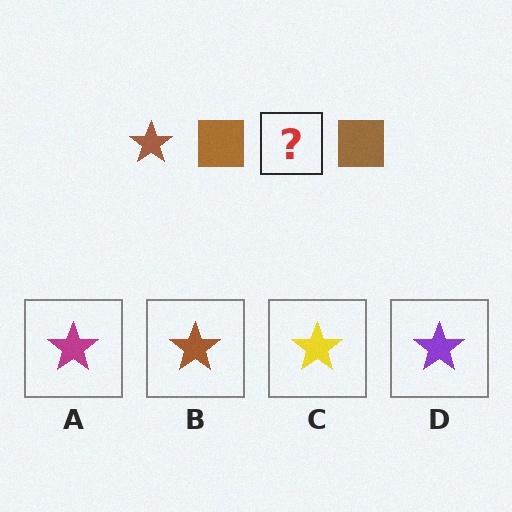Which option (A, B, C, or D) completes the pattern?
B.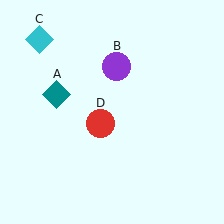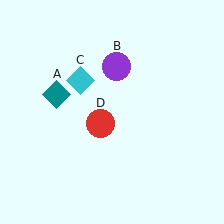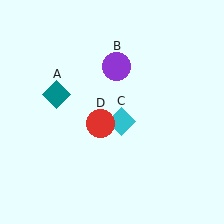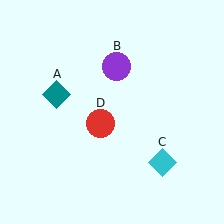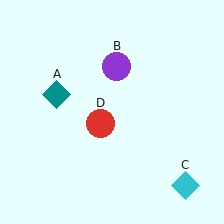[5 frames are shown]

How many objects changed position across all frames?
1 object changed position: cyan diamond (object C).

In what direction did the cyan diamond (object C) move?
The cyan diamond (object C) moved down and to the right.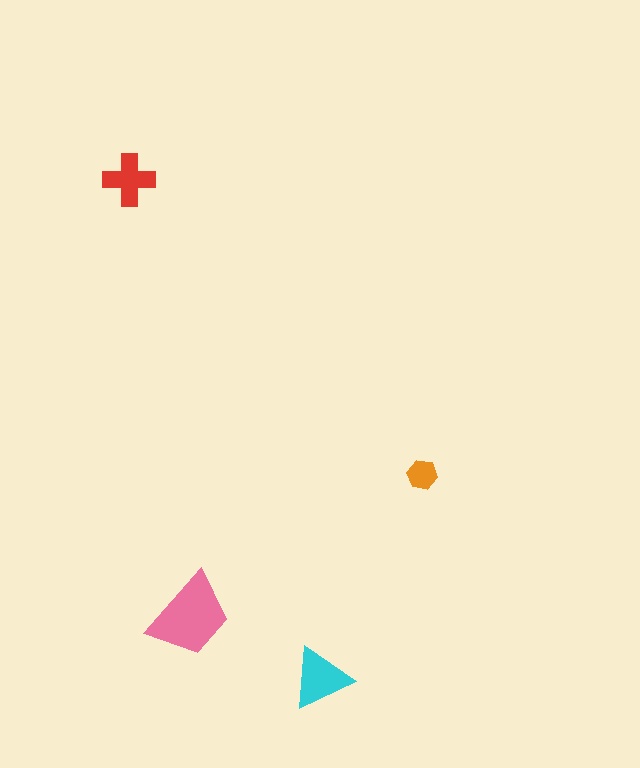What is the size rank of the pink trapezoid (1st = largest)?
1st.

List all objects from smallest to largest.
The orange hexagon, the red cross, the cyan triangle, the pink trapezoid.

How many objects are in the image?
There are 4 objects in the image.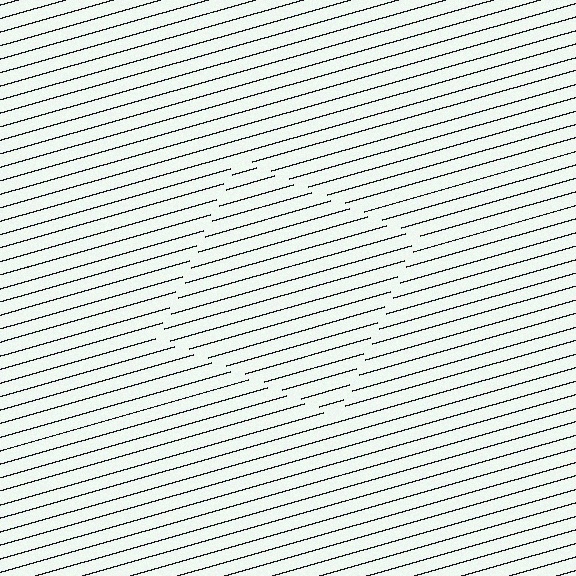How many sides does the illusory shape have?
4 sides — the line-ends trace a square.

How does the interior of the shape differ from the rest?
The interior of the shape contains the same grating, shifted by half a period — the contour is defined by the phase discontinuity where line-ends from the inner and outer gratings abut.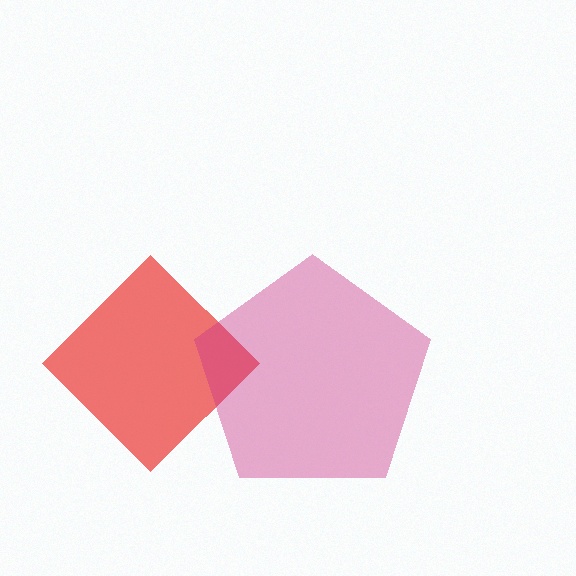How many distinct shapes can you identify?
There are 2 distinct shapes: a red diamond, a magenta pentagon.